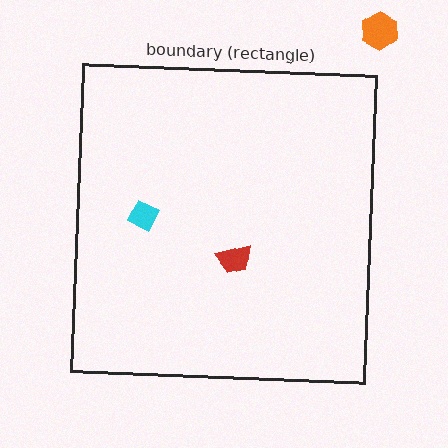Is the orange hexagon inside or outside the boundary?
Outside.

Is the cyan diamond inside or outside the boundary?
Inside.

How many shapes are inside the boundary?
2 inside, 1 outside.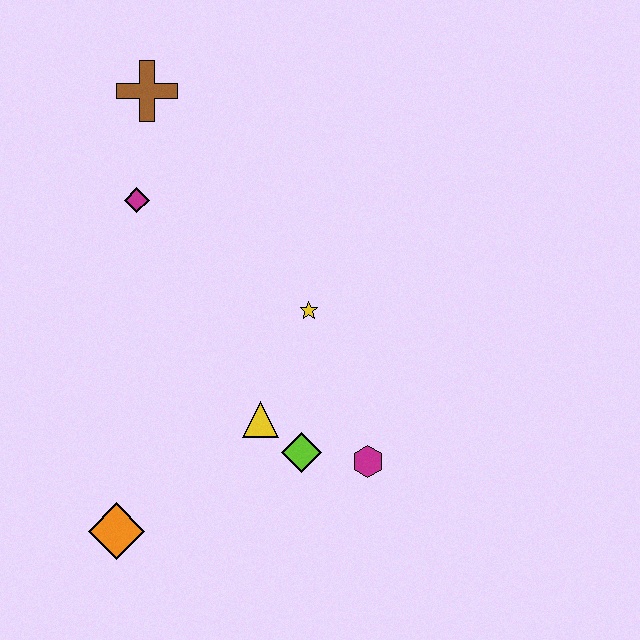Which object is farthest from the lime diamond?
The brown cross is farthest from the lime diamond.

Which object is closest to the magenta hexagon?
The lime diamond is closest to the magenta hexagon.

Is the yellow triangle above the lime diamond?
Yes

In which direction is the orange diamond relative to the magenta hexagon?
The orange diamond is to the left of the magenta hexagon.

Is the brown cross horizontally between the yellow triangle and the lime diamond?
No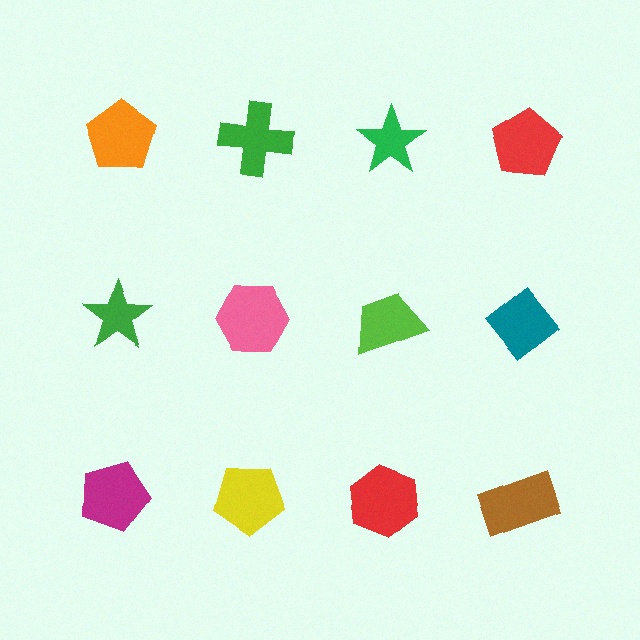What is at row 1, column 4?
A red pentagon.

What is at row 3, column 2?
A yellow pentagon.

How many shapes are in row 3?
4 shapes.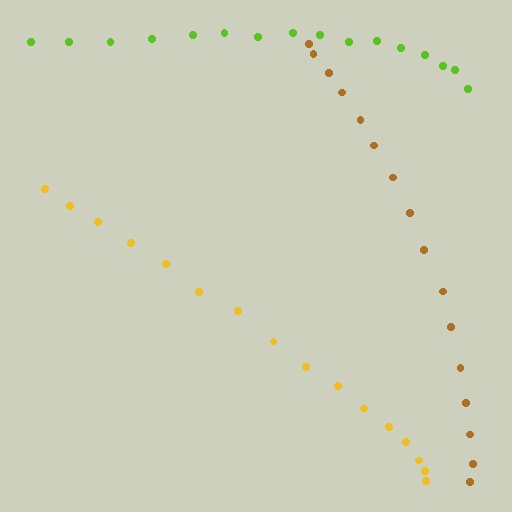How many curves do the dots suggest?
There are 3 distinct paths.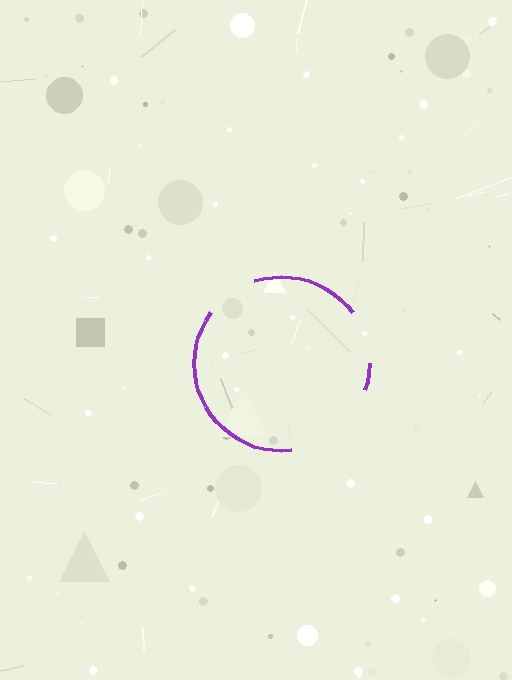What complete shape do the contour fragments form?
The contour fragments form a circle.